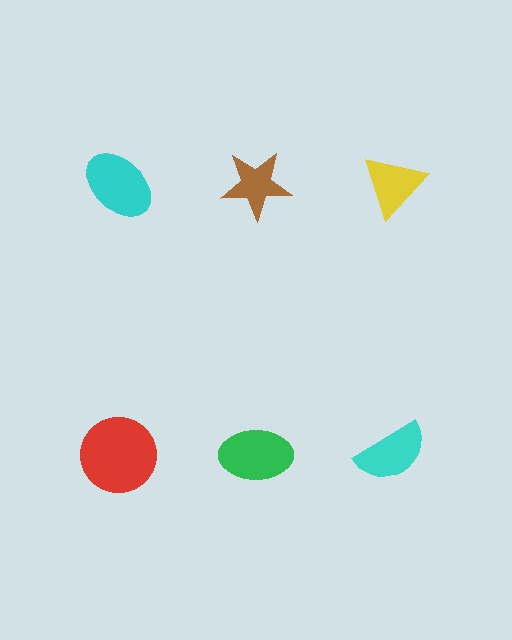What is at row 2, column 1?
A red circle.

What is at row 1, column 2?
A brown star.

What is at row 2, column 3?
A cyan semicircle.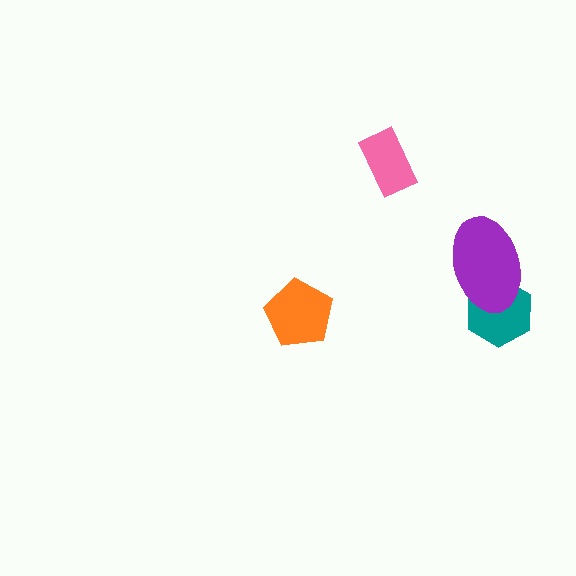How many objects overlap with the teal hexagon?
1 object overlaps with the teal hexagon.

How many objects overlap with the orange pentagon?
0 objects overlap with the orange pentagon.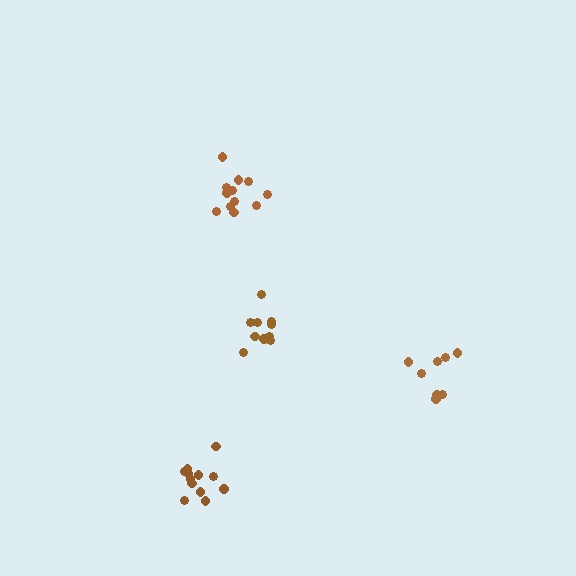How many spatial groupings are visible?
There are 4 spatial groupings.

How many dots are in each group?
Group 1: 10 dots, Group 2: 8 dots, Group 3: 12 dots, Group 4: 13 dots (43 total).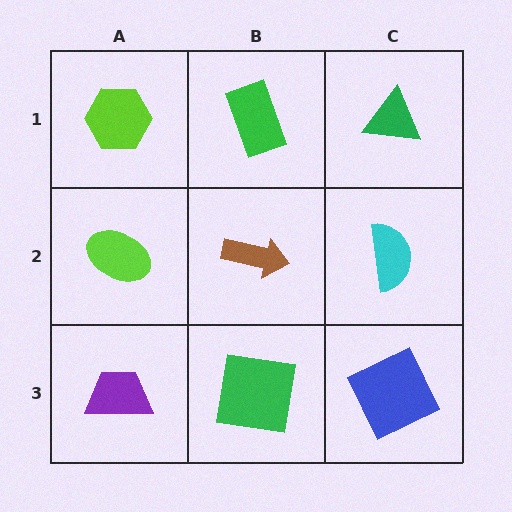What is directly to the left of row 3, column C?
A green square.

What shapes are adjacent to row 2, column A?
A lime hexagon (row 1, column A), a purple trapezoid (row 3, column A), a brown arrow (row 2, column B).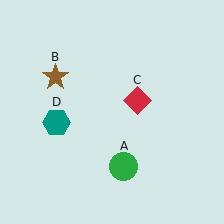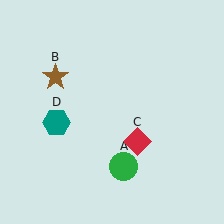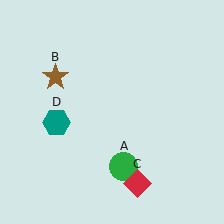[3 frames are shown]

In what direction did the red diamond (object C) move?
The red diamond (object C) moved down.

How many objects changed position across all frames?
1 object changed position: red diamond (object C).